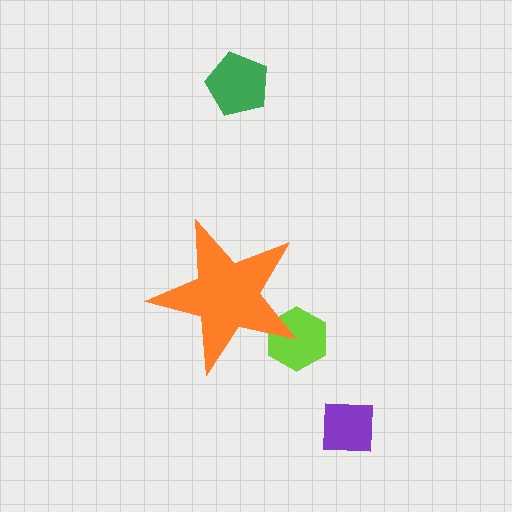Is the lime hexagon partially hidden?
Yes, the lime hexagon is partially hidden behind the orange star.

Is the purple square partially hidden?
No, the purple square is fully visible.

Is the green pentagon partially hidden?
No, the green pentagon is fully visible.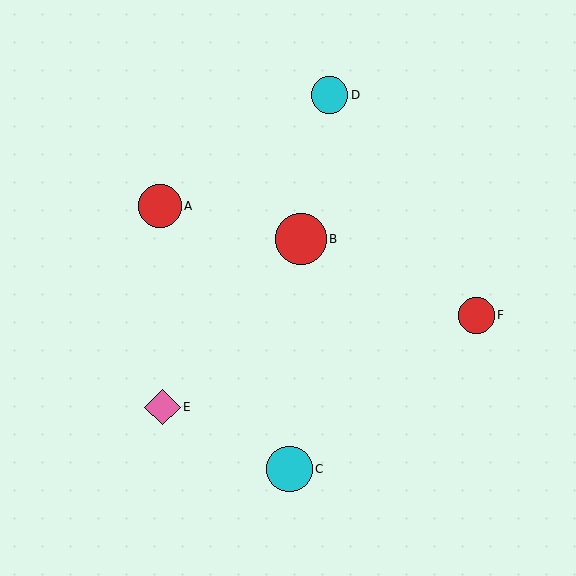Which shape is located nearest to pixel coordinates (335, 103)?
The cyan circle (labeled D) at (330, 95) is nearest to that location.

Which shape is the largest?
The red circle (labeled B) is the largest.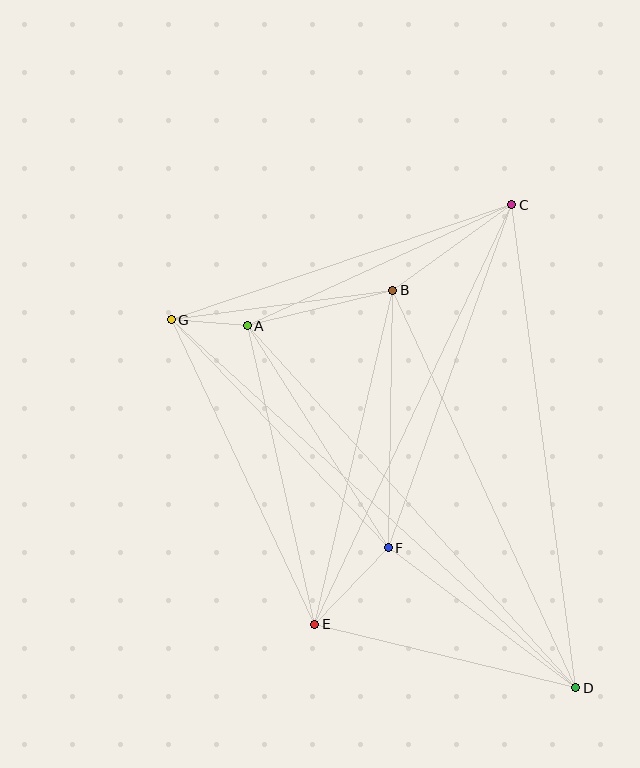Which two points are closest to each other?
Points A and G are closest to each other.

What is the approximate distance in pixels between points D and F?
The distance between D and F is approximately 234 pixels.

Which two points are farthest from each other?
Points D and G are farthest from each other.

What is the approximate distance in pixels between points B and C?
The distance between B and C is approximately 146 pixels.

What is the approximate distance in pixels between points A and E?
The distance between A and E is approximately 306 pixels.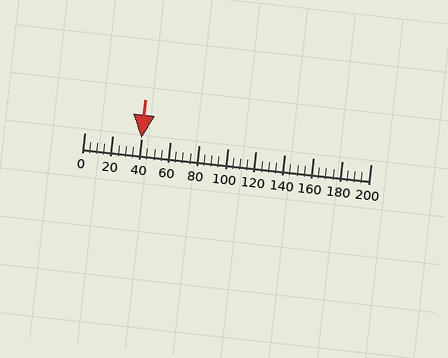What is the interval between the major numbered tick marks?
The major tick marks are spaced 20 units apart.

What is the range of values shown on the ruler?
The ruler shows values from 0 to 200.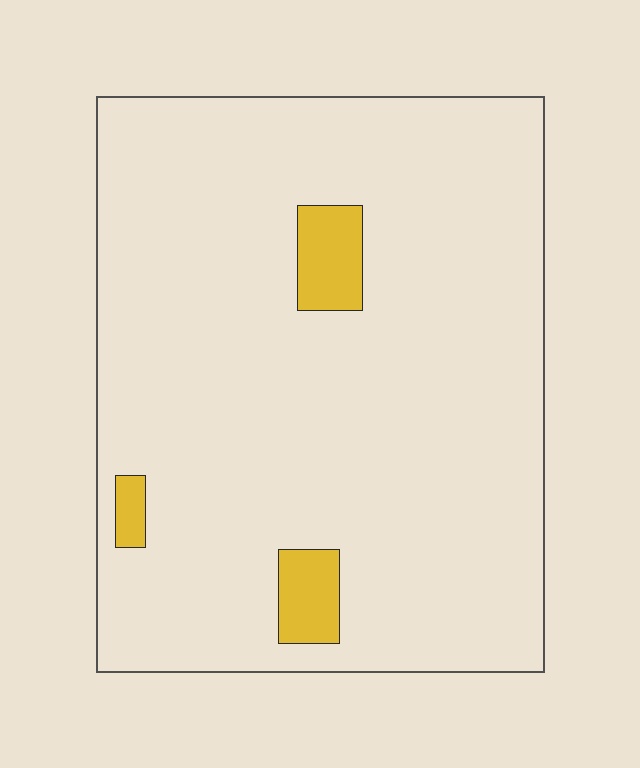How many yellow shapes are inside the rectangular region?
3.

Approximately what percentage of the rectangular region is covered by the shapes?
Approximately 5%.